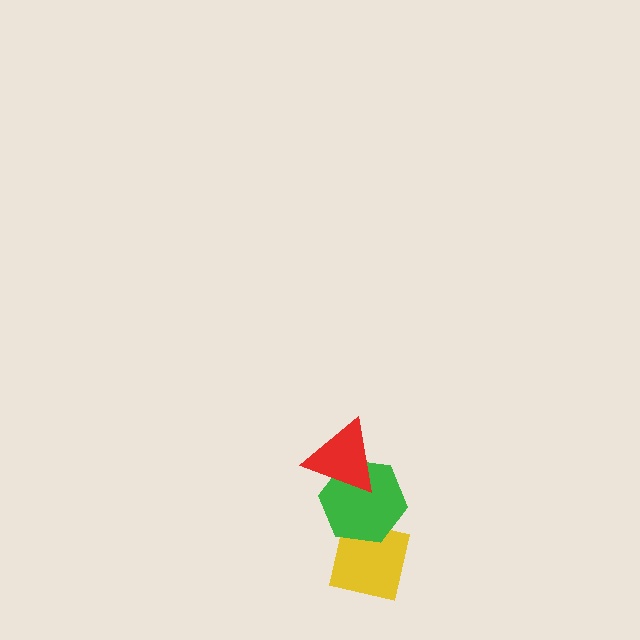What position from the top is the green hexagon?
The green hexagon is 2nd from the top.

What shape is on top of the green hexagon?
The red triangle is on top of the green hexagon.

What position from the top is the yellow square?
The yellow square is 3rd from the top.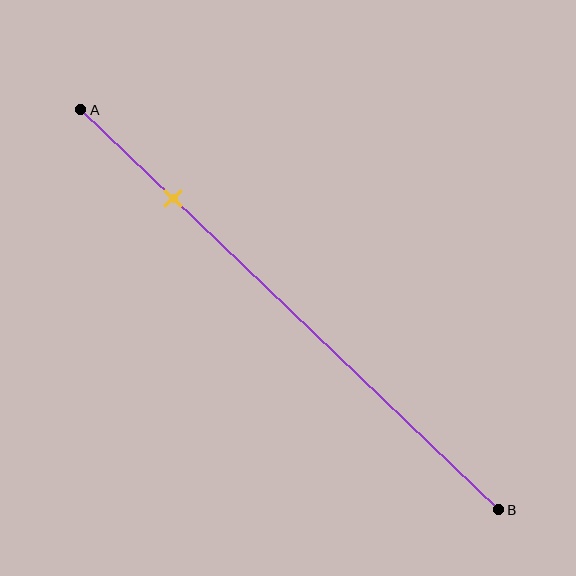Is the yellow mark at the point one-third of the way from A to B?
No, the mark is at about 20% from A, not at the 33% one-third point.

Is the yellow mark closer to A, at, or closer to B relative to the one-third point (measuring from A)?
The yellow mark is closer to point A than the one-third point of segment AB.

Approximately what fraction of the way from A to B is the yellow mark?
The yellow mark is approximately 20% of the way from A to B.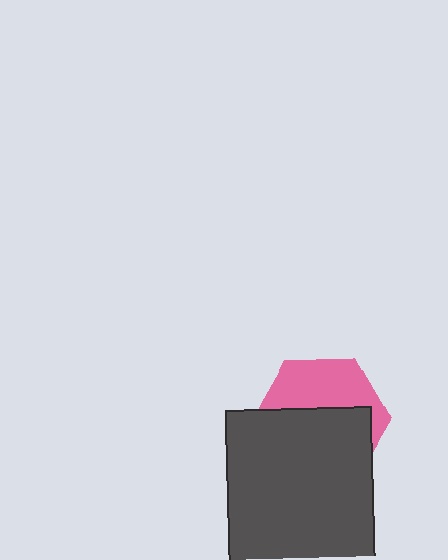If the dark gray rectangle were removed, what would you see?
You would see the complete pink hexagon.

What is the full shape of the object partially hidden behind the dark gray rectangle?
The partially hidden object is a pink hexagon.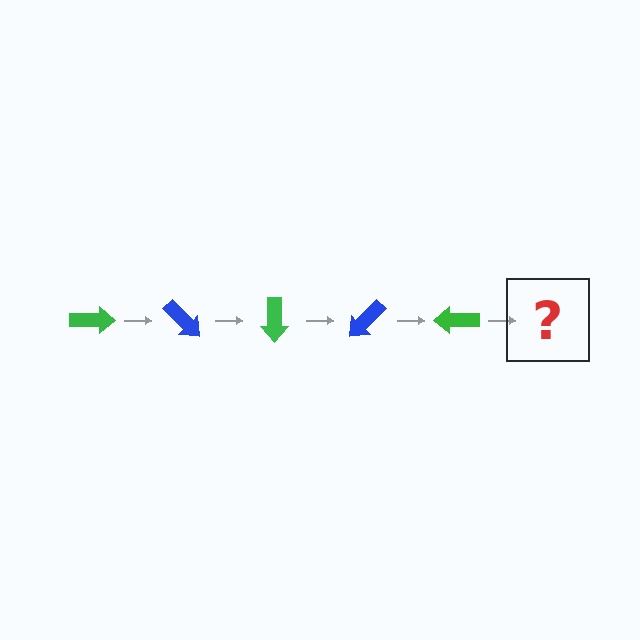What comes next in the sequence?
The next element should be a blue arrow, rotated 225 degrees from the start.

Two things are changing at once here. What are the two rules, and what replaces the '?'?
The two rules are that it rotates 45 degrees each step and the color cycles through green and blue. The '?' should be a blue arrow, rotated 225 degrees from the start.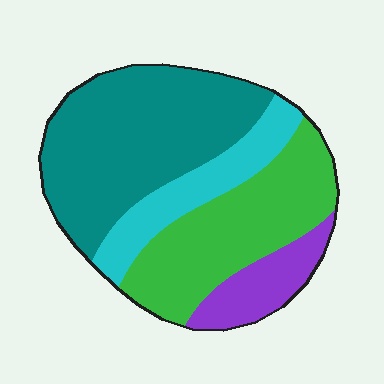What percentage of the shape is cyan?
Cyan takes up about one sixth (1/6) of the shape.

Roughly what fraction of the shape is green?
Green takes up about one third (1/3) of the shape.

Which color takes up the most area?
Teal, at roughly 40%.